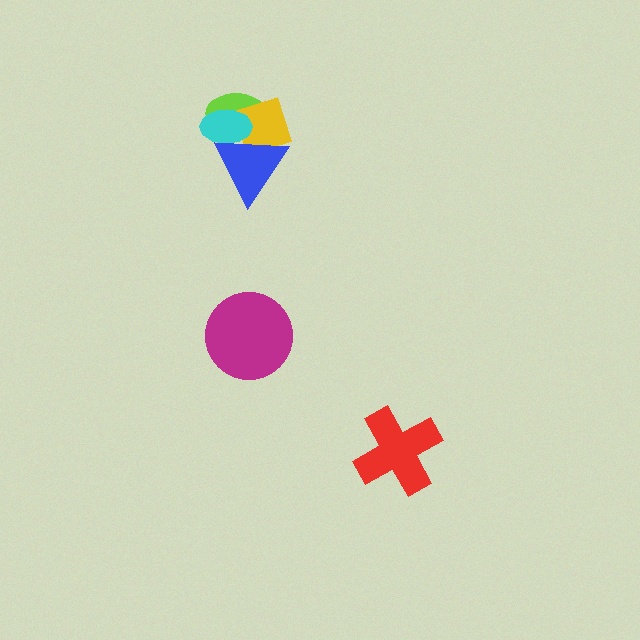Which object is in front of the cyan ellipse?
The blue triangle is in front of the cyan ellipse.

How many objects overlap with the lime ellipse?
3 objects overlap with the lime ellipse.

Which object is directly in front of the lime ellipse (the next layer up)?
The yellow diamond is directly in front of the lime ellipse.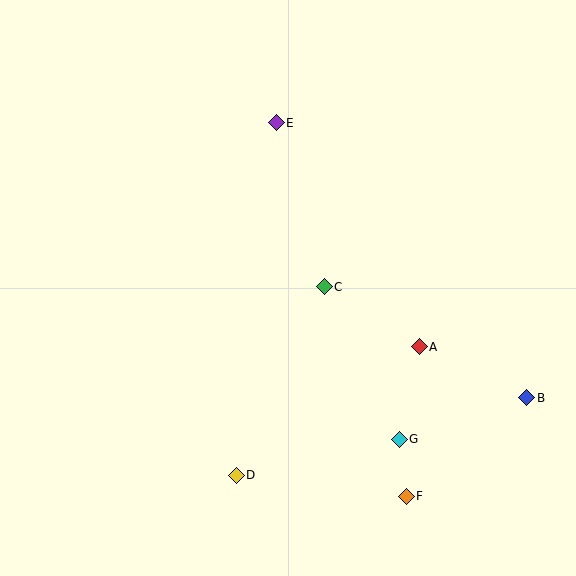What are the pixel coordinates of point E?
Point E is at (276, 123).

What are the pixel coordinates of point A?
Point A is at (419, 347).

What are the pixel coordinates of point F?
Point F is at (406, 496).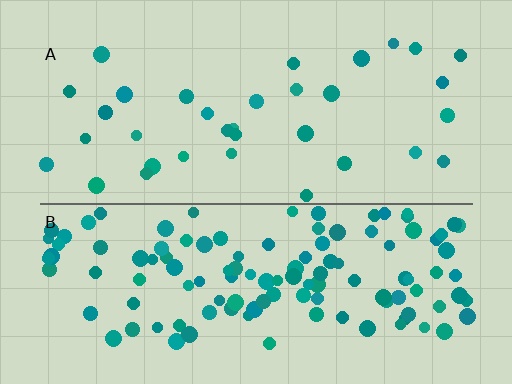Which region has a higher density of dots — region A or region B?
B (the bottom).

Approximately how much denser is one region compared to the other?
Approximately 3.6× — region B over region A.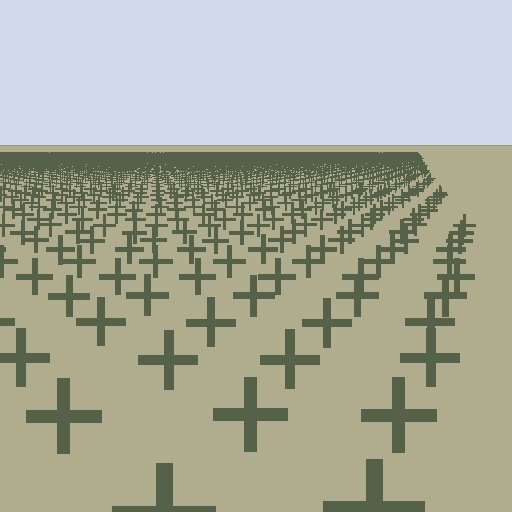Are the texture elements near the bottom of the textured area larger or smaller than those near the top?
Larger. Near the bottom, elements are closer to the viewer and appear at a bigger on-screen size.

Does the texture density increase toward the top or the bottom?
Density increases toward the top.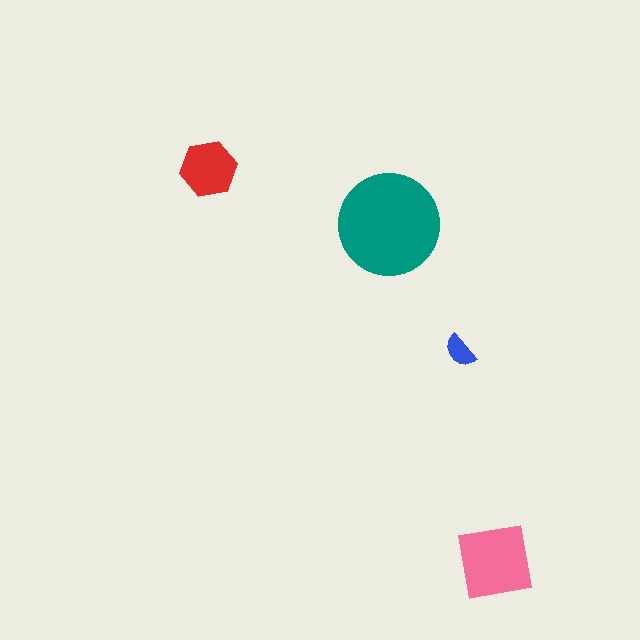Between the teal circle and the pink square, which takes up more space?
The teal circle.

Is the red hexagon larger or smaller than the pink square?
Smaller.